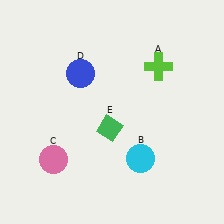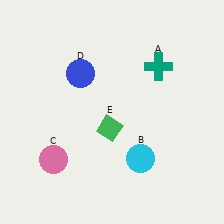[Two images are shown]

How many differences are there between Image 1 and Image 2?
There is 1 difference between the two images.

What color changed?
The cross (A) changed from lime in Image 1 to teal in Image 2.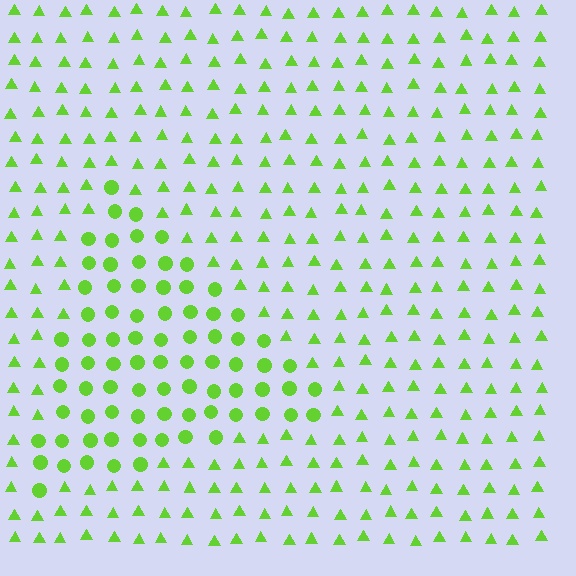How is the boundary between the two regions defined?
The boundary is defined by a change in element shape: circles inside vs. triangles outside. All elements share the same color and spacing.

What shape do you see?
I see a triangle.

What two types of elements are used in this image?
The image uses circles inside the triangle region and triangles outside it.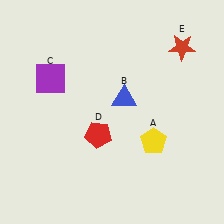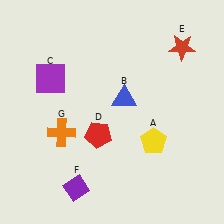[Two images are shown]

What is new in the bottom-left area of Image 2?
A purple diamond (F) was added in the bottom-left area of Image 2.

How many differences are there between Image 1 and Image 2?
There are 2 differences between the two images.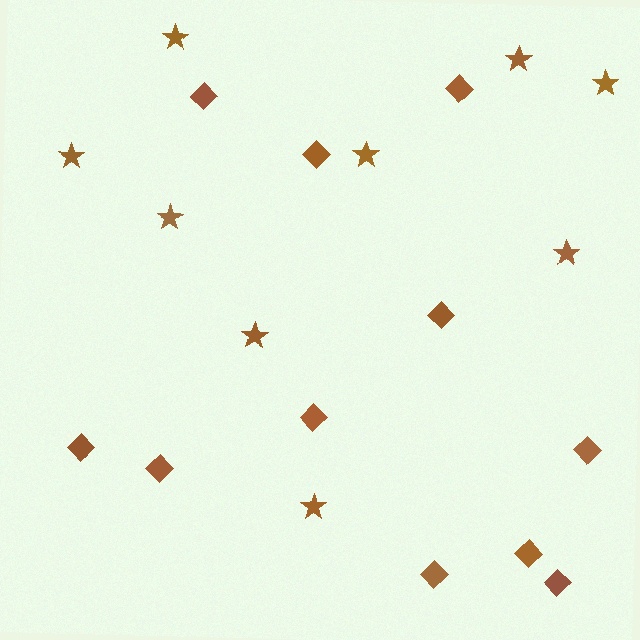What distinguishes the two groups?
There are 2 groups: one group of stars (9) and one group of diamonds (11).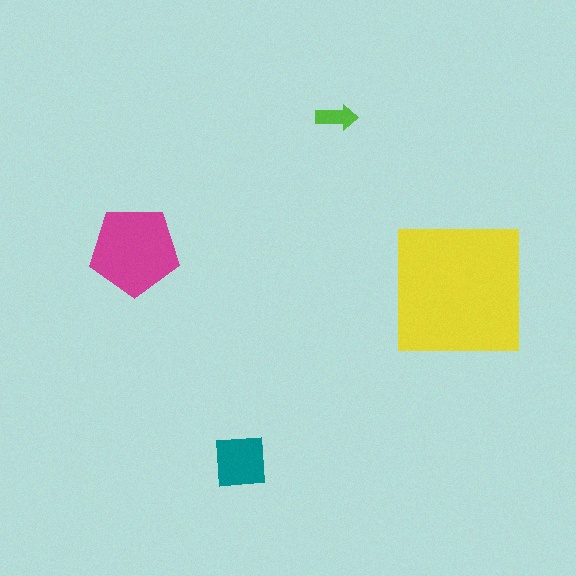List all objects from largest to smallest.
The yellow square, the magenta pentagon, the teal square, the lime arrow.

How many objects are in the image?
There are 4 objects in the image.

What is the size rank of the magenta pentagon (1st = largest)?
2nd.